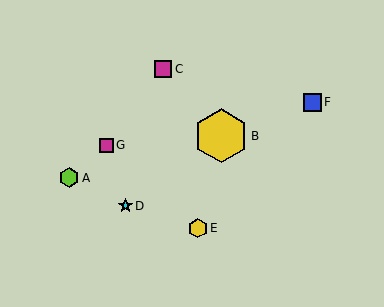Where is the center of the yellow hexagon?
The center of the yellow hexagon is at (221, 136).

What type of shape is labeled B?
Shape B is a yellow hexagon.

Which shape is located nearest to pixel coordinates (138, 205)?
The cyan star (labeled D) at (125, 206) is nearest to that location.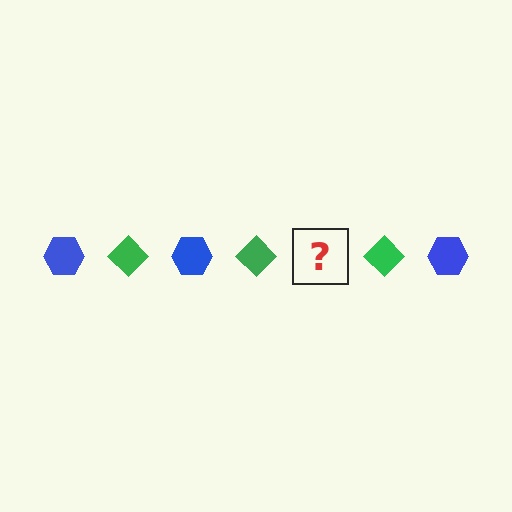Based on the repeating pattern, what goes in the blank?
The blank should be a blue hexagon.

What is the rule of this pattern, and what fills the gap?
The rule is that the pattern alternates between blue hexagon and green diamond. The gap should be filled with a blue hexagon.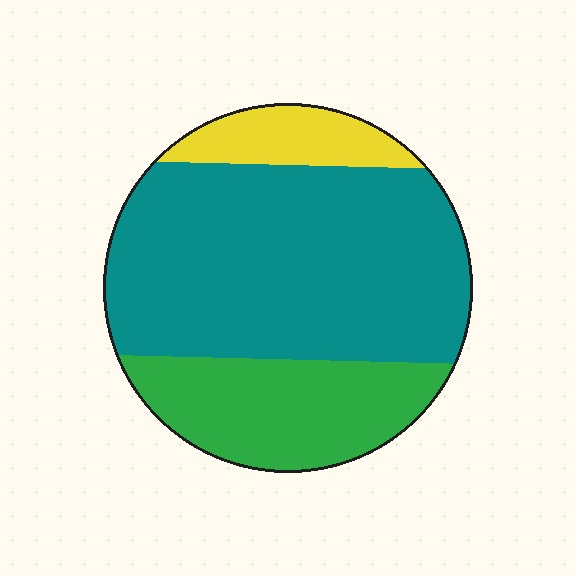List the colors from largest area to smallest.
From largest to smallest: teal, green, yellow.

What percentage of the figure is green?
Green covers roughly 25% of the figure.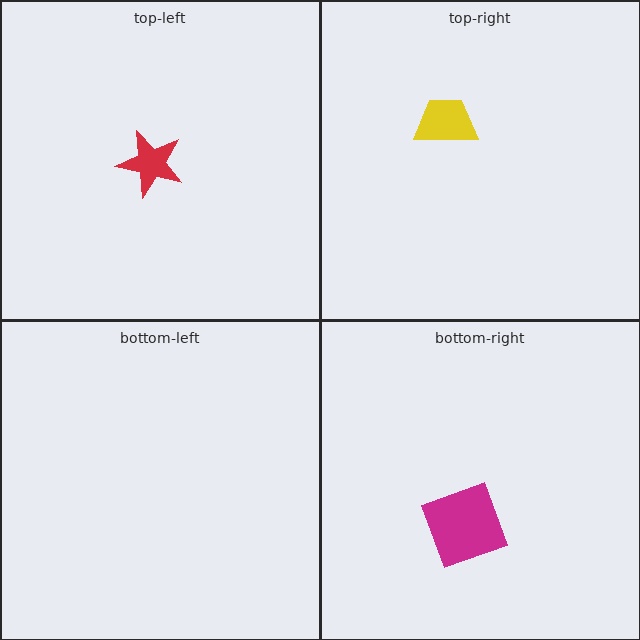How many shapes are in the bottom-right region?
1.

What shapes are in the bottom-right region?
The magenta square.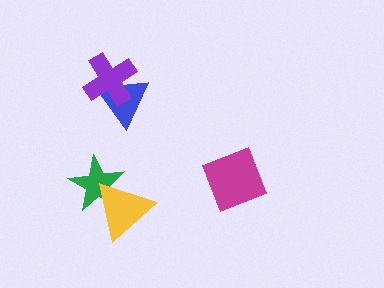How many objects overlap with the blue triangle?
1 object overlaps with the blue triangle.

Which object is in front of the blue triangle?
The purple cross is in front of the blue triangle.